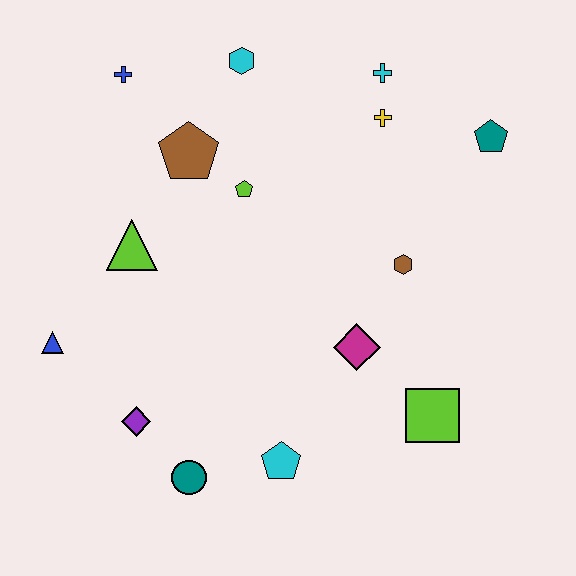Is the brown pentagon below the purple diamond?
No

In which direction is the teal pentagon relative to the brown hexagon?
The teal pentagon is above the brown hexagon.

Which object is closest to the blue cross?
The brown pentagon is closest to the blue cross.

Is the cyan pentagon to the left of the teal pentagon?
Yes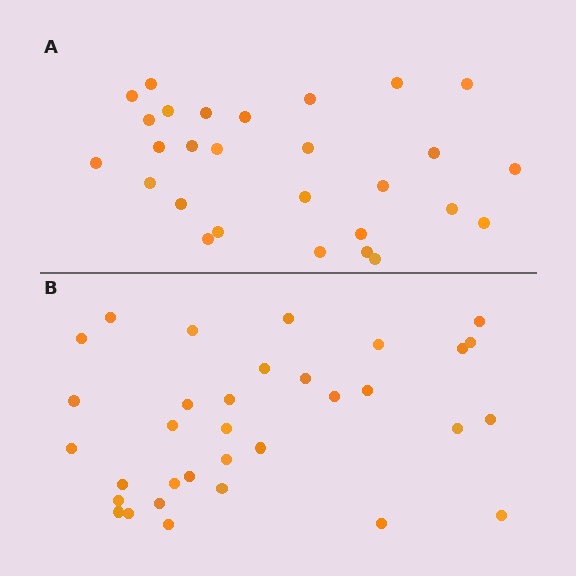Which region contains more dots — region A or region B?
Region B (the bottom region) has more dots.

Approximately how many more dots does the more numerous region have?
Region B has about 5 more dots than region A.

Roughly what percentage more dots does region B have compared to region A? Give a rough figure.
About 20% more.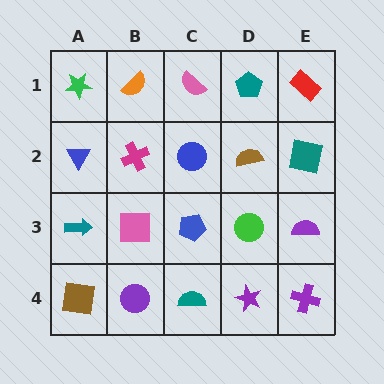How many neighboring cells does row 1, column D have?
3.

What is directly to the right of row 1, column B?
A pink semicircle.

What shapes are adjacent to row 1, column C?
A blue circle (row 2, column C), an orange semicircle (row 1, column B), a teal pentagon (row 1, column D).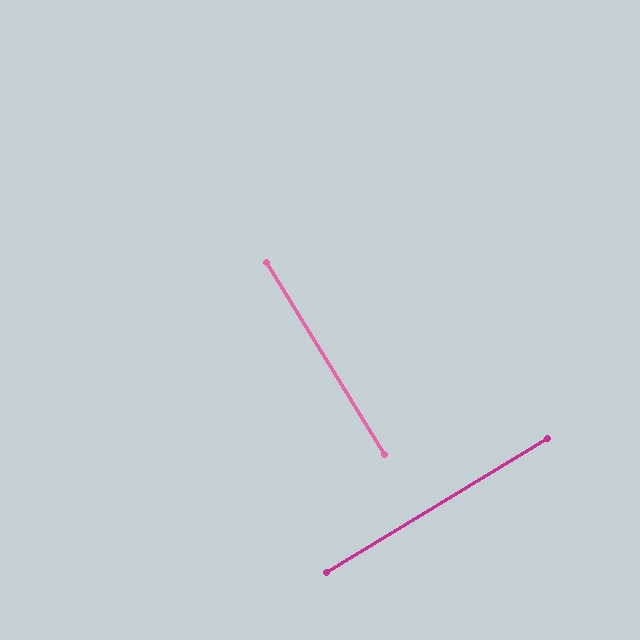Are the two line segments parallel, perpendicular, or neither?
Perpendicular — they meet at approximately 90°.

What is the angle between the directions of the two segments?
Approximately 90 degrees.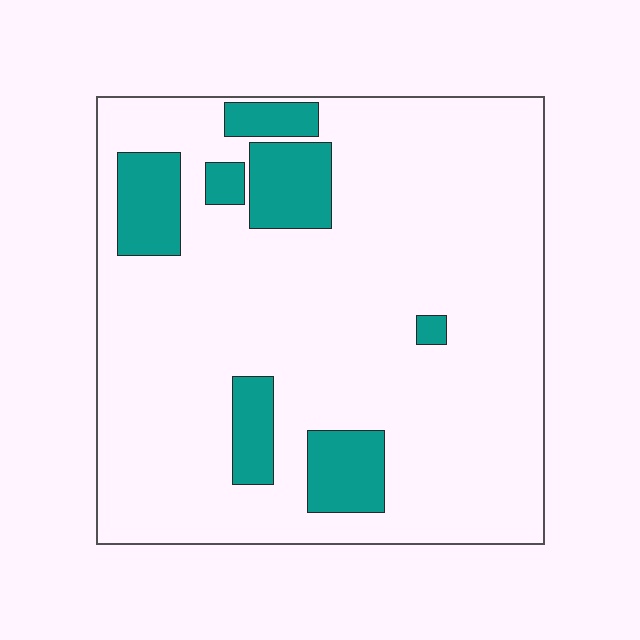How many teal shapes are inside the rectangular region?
7.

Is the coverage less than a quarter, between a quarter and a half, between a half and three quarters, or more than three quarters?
Less than a quarter.